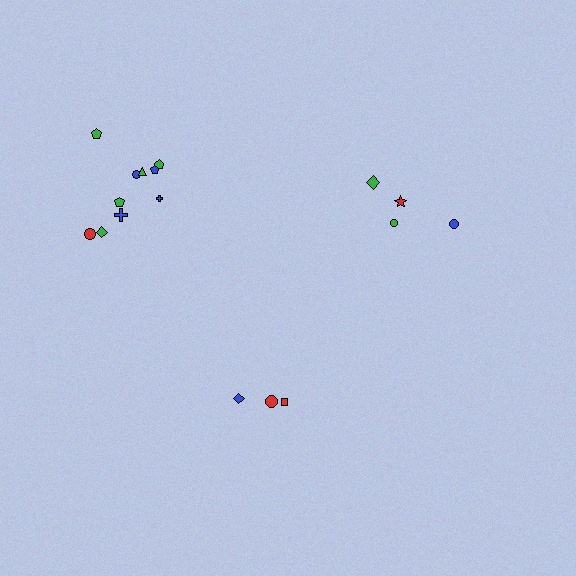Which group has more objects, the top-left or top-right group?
The top-left group.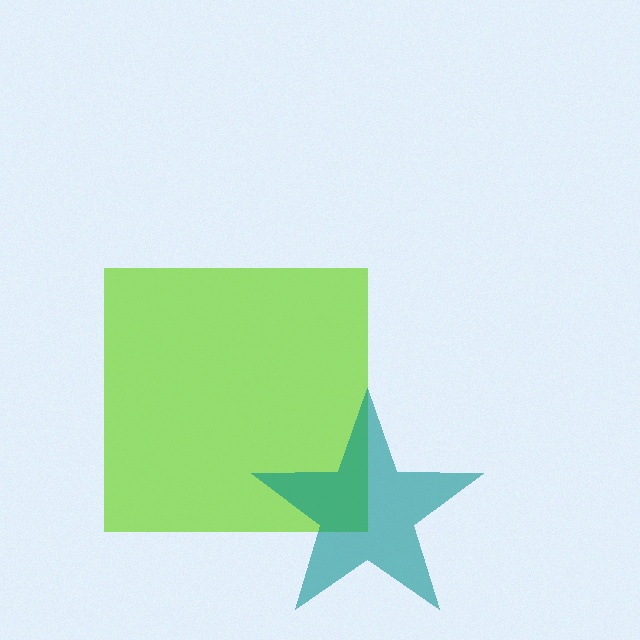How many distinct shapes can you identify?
There are 2 distinct shapes: a lime square, a teal star.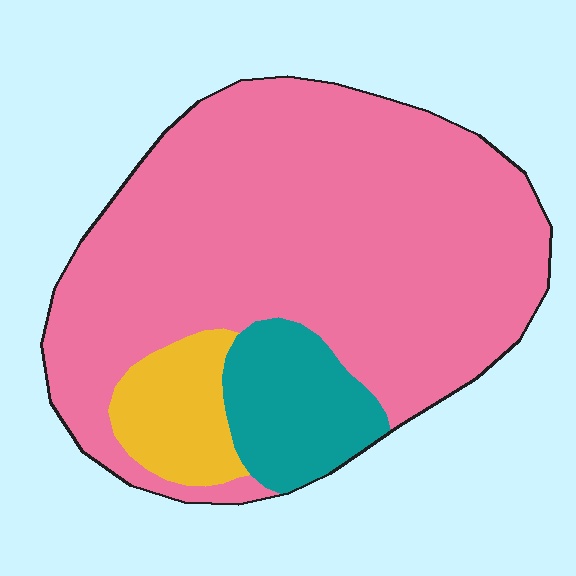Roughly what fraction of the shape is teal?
Teal covers about 15% of the shape.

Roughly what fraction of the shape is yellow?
Yellow covers roughly 10% of the shape.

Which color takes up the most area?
Pink, at roughly 80%.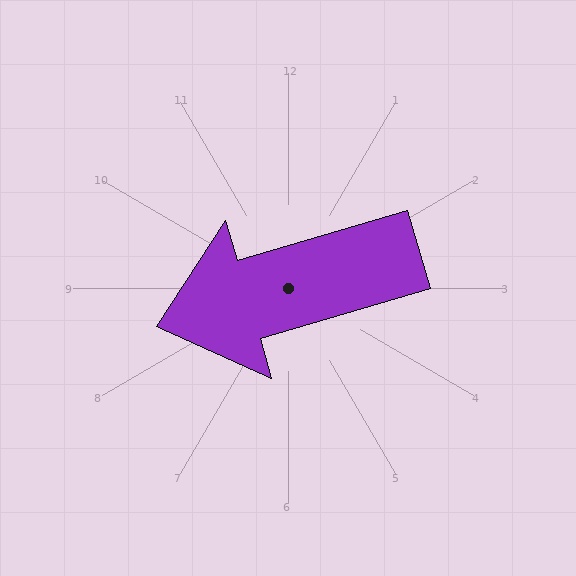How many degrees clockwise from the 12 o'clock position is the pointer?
Approximately 254 degrees.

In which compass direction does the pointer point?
West.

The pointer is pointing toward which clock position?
Roughly 8 o'clock.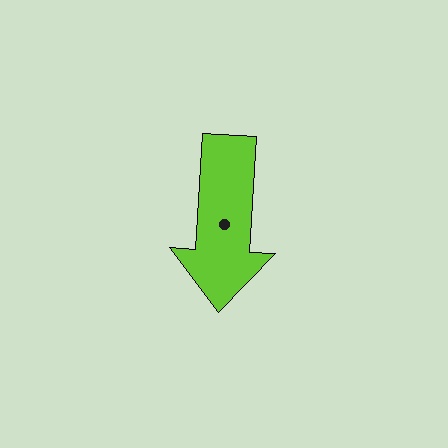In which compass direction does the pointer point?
South.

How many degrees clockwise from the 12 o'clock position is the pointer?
Approximately 183 degrees.